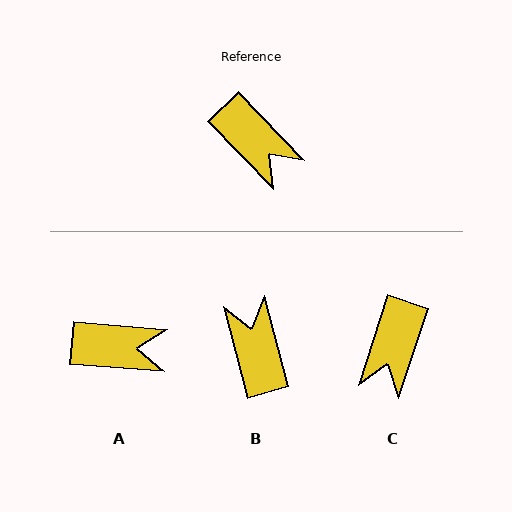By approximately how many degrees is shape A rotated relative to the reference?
Approximately 42 degrees counter-clockwise.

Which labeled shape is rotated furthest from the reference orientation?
B, about 151 degrees away.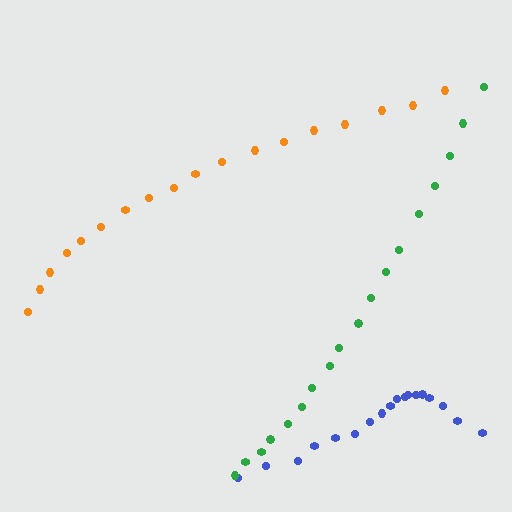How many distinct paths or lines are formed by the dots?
There are 3 distinct paths.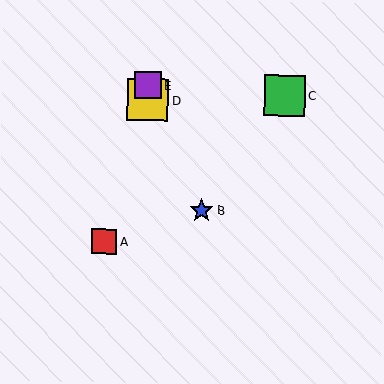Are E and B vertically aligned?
No, E is at x≈148 and B is at x≈201.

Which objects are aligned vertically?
Objects D, E are aligned vertically.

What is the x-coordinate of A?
Object A is at x≈105.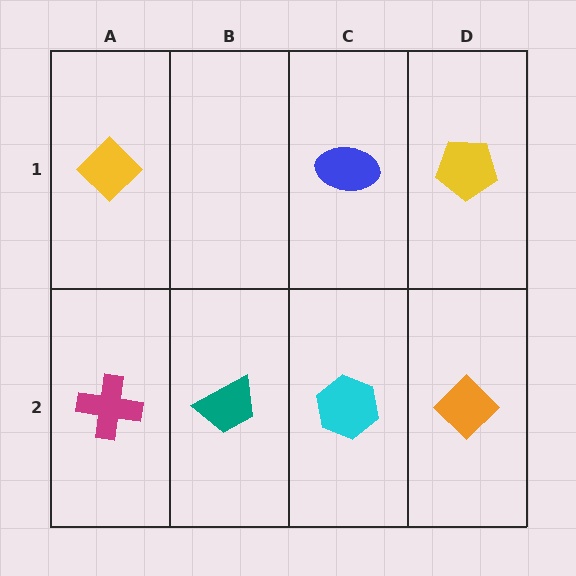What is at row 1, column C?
A blue ellipse.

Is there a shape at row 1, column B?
No, that cell is empty.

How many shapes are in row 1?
3 shapes.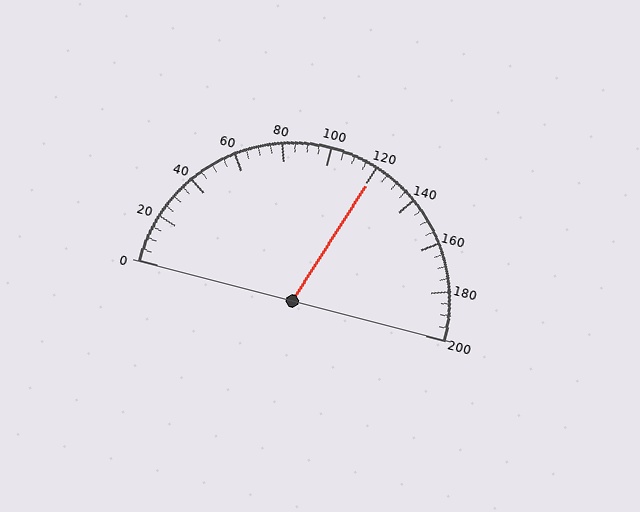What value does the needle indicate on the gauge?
The needle indicates approximately 120.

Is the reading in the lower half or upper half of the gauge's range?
The reading is in the upper half of the range (0 to 200).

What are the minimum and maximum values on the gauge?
The gauge ranges from 0 to 200.